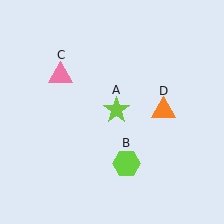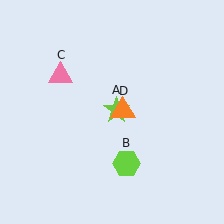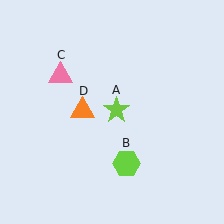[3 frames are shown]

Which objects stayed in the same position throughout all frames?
Lime star (object A) and lime hexagon (object B) and pink triangle (object C) remained stationary.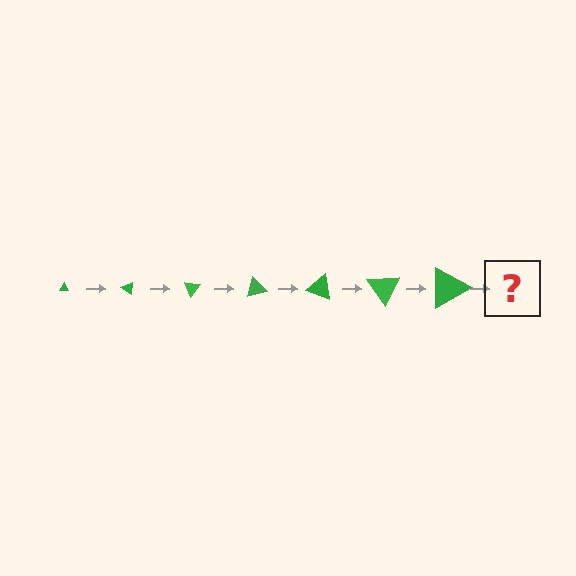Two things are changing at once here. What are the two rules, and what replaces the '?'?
The two rules are that the triangle grows larger each step and it rotates 35 degrees each step. The '?' should be a triangle, larger than the previous one and rotated 245 degrees from the start.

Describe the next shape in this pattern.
It should be a triangle, larger than the previous one and rotated 245 degrees from the start.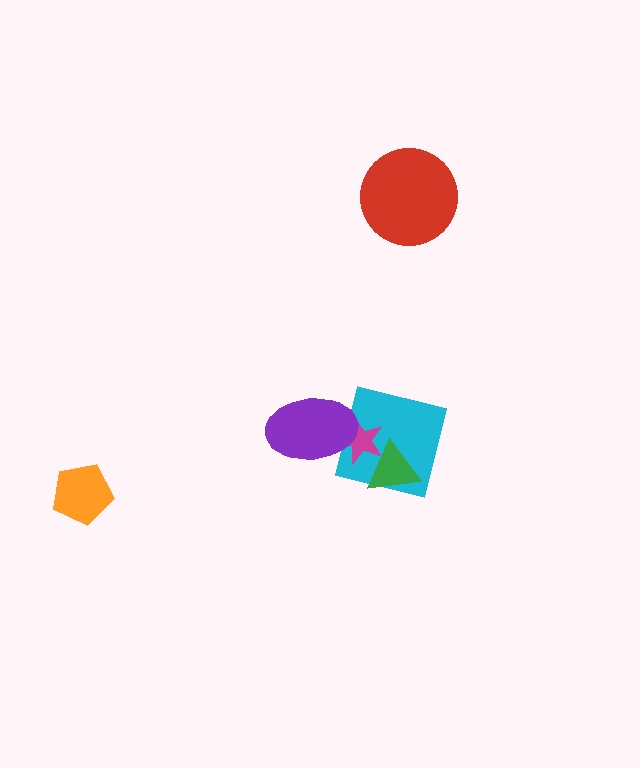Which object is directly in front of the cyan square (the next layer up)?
The magenta star is directly in front of the cyan square.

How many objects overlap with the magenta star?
3 objects overlap with the magenta star.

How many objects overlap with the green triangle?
2 objects overlap with the green triangle.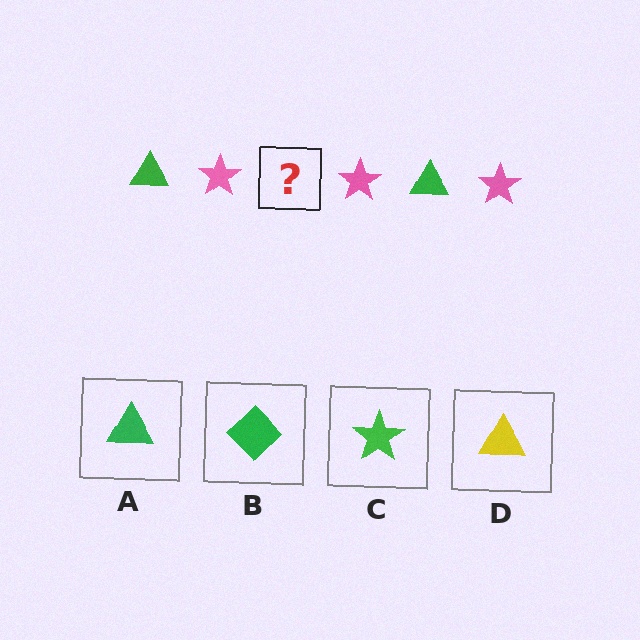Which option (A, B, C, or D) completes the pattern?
A.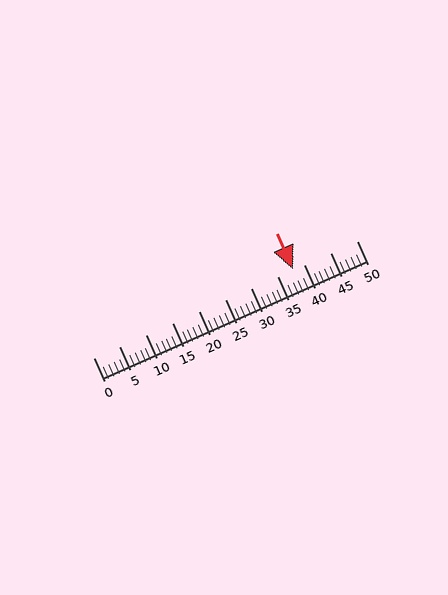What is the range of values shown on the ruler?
The ruler shows values from 0 to 50.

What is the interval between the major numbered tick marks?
The major tick marks are spaced 5 units apart.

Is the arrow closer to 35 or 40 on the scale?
The arrow is closer to 40.